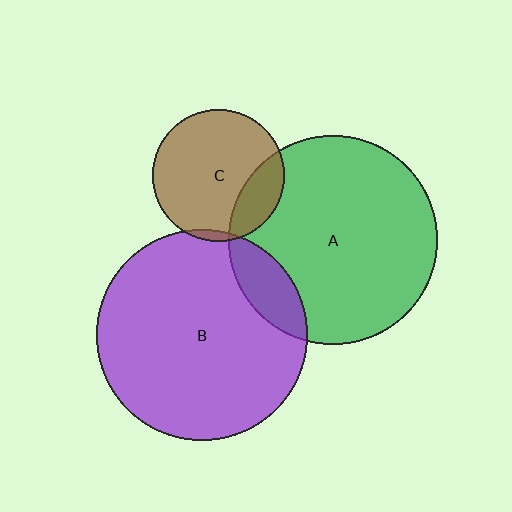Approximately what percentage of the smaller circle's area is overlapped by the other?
Approximately 15%.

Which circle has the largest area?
Circle B (purple).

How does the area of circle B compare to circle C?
Approximately 2.6 times.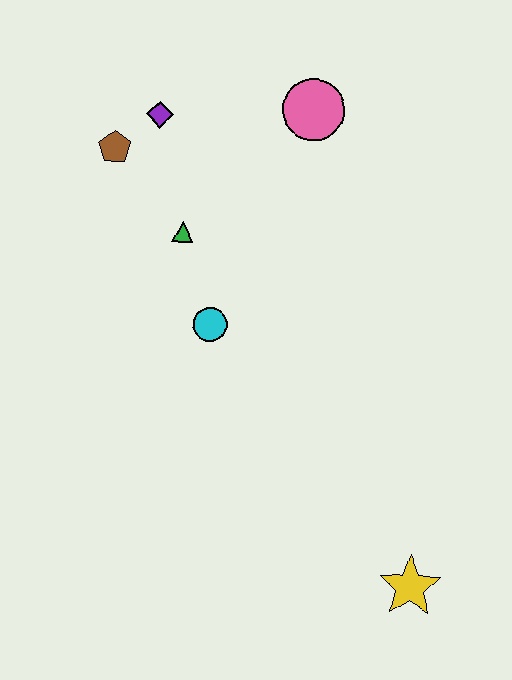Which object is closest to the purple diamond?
The brown pentagon is closest to the purple diamond.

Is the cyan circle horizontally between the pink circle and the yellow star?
No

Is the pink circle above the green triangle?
Yes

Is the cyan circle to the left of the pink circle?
Yes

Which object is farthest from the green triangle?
The yellow star is farthest from the green triangle.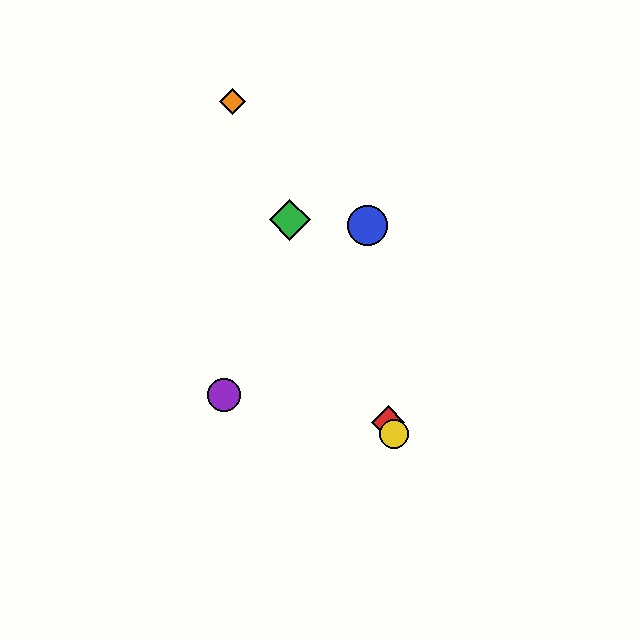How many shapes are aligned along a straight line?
4 shapes (the red diamond, the green diamond, the yellow circle, the orange diamond) are aligned along a straight line.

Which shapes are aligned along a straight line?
The red diamond, the green diamond, the yellow circle, the orange diamond are aligned along a straight line.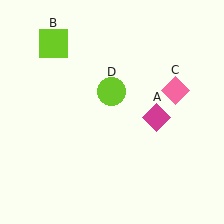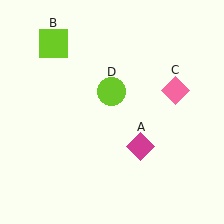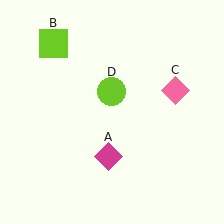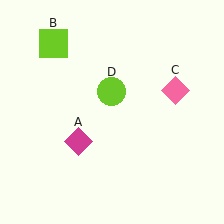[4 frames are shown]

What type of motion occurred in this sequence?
The magenta diamond (object A) rotated clockwise around the center of the scene.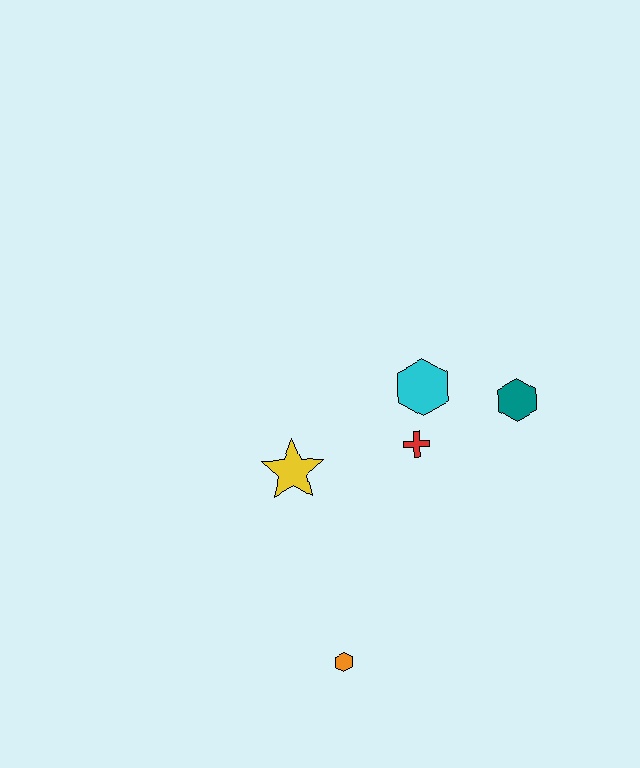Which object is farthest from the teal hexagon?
The orange hexagon is farthest from the teal hexagon.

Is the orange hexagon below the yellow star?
Yes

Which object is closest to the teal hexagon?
The cyan hexagon is closest to the teal hexagon.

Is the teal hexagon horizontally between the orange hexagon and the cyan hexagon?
No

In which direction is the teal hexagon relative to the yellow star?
The teal hexagon is to the right of the yellow star.